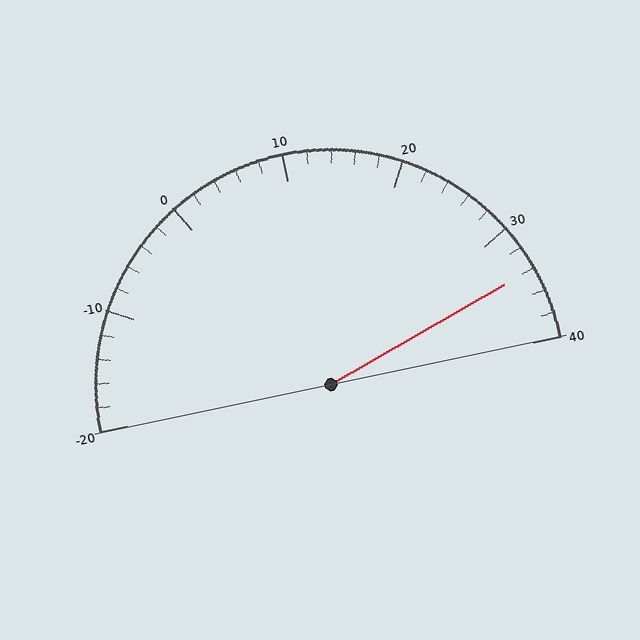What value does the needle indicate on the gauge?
The needle indicates approximately 34.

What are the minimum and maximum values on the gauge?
The gauge ranges from -20 to 40.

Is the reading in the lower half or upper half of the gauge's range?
The reading is in the upper half of the range (-20 to 40).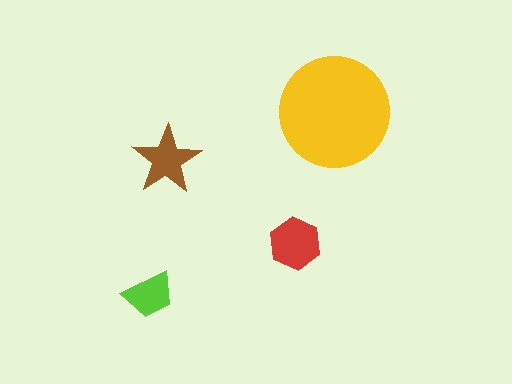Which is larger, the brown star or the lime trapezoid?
The brown star.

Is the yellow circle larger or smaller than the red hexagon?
Larger.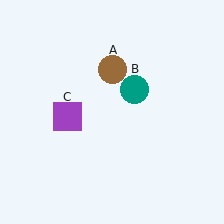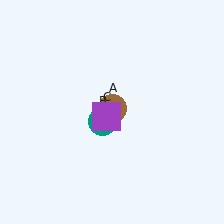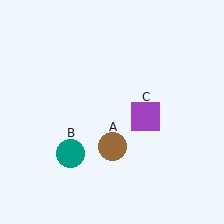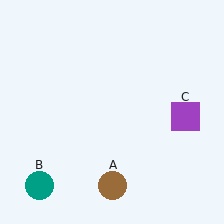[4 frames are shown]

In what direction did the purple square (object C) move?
The purple square (object C) moved right.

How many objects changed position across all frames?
3 objects changed position: brown circle (object A), teal circle (object B), purple square (object C).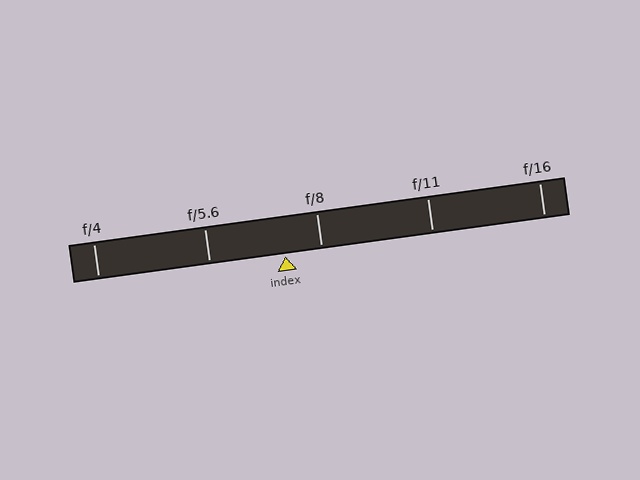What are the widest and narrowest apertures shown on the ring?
The widest aperture shown is f/4 and the narrowest is f/16.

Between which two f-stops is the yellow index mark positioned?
The index mark is between f/5.6 and f/8.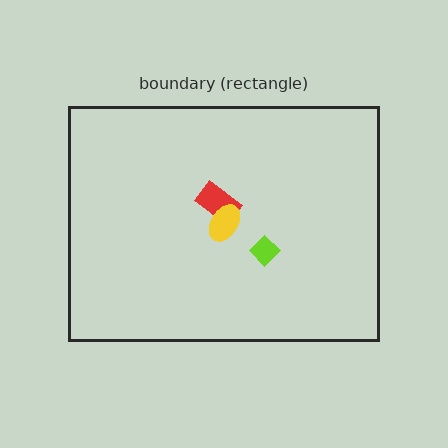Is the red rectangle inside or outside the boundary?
Inside.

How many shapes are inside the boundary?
3 inside, 0 outside.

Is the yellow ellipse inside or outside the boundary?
Inside.